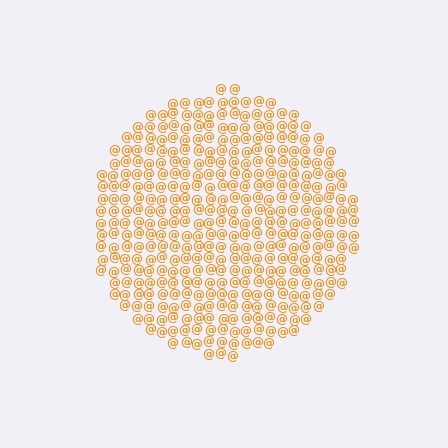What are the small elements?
The small elements are at signs.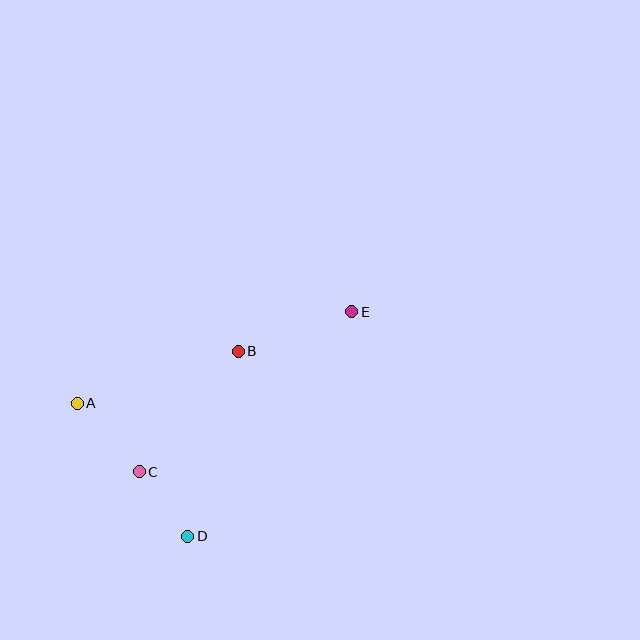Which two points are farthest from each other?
Points A and E are farthest from each other.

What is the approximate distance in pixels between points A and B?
The distance between A and B is approximately 169 pixels.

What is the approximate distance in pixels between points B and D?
The distance between B and D is approximately 192 pixels.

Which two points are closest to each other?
Points C and D are closest to each other.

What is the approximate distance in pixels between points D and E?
The distance between D and E is approximately 278 pixels.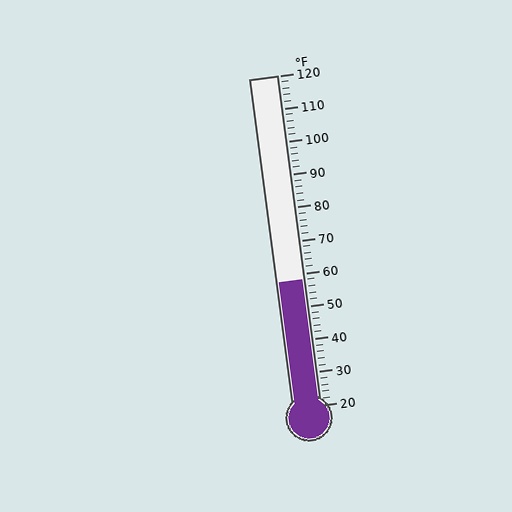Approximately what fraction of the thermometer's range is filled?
The thermometer is filled to approximately 40% of its range.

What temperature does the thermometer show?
The thermometer shows approximately 58°F.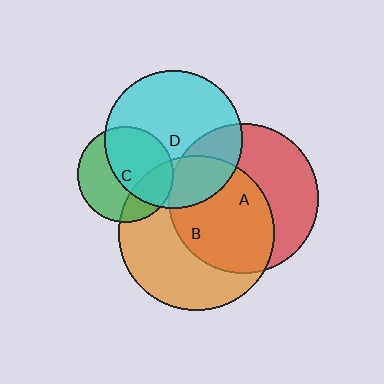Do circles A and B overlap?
Yes.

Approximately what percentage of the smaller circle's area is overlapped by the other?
Approximately 55%.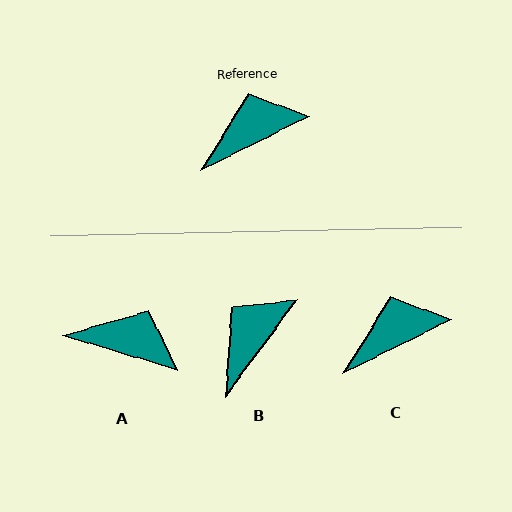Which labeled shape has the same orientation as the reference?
C.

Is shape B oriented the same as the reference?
No, it is off by about 28 degrees.